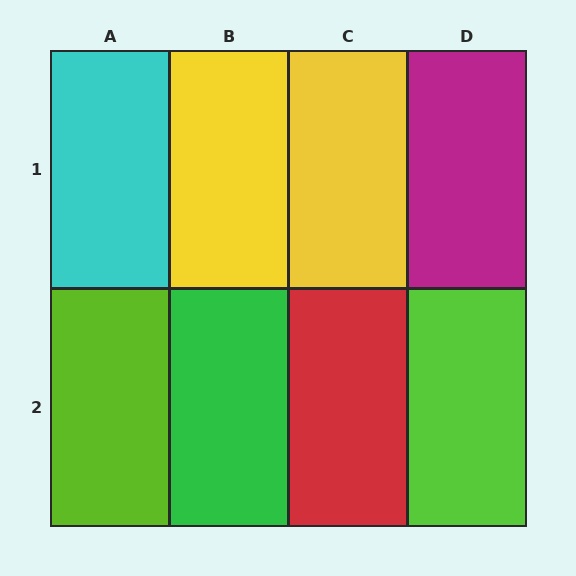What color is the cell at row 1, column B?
Yellow.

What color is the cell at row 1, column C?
Yellow.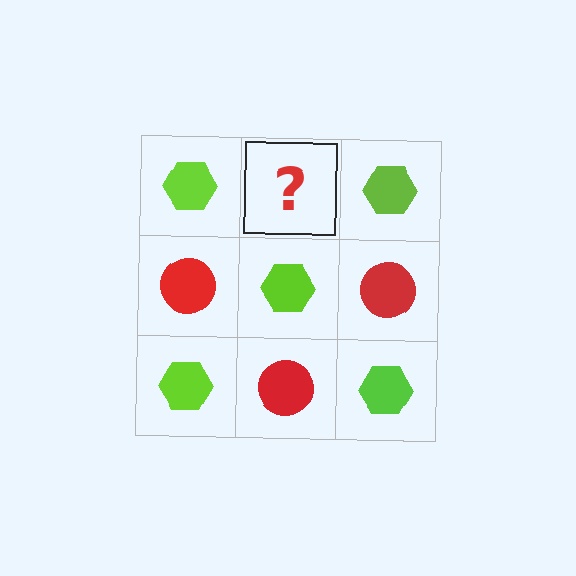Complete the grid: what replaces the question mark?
The question mark should be replaced with a red circle.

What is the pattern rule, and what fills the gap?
The rule is that it alternates lime hexagon and red circle in a checkerboard pattern. The gap should be filled with a red circle.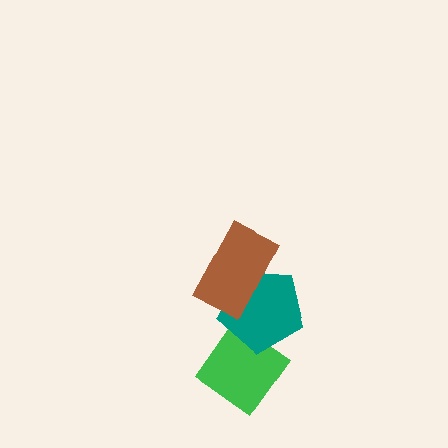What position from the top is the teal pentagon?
The teal pentagon is 2nd from the top.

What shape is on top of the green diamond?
The teal pentagon is on top of the green diamond.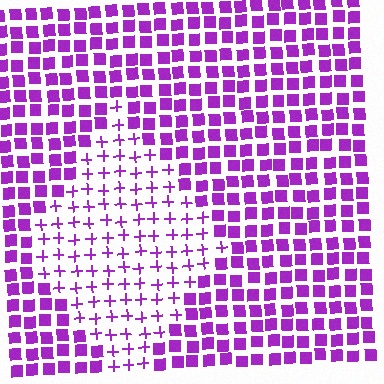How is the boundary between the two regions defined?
The boundary is defined by a change in element shape: plus signs inside vs. squares outside. All elements share the same color and spacing.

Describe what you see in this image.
The image is filled with small purple elements arranged in a uniform grid. A diamond-shaped region contains plus signs, while the surrounding area contains squares. The boundary is defined purely by the change in element shape.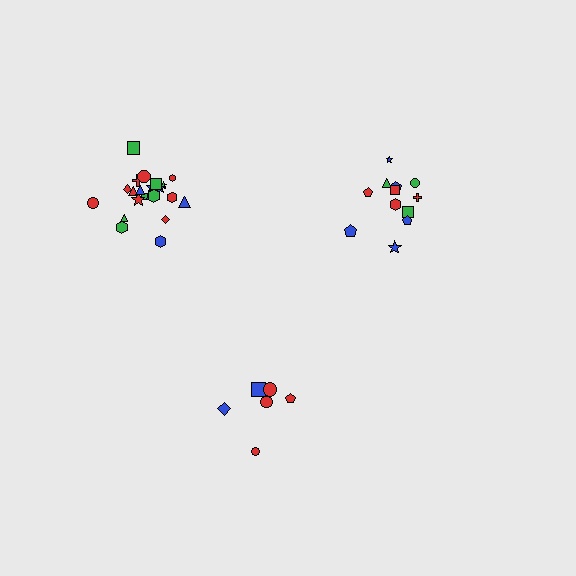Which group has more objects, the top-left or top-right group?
The top-left group.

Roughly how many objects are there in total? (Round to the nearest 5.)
Roughly 40 objects in total.